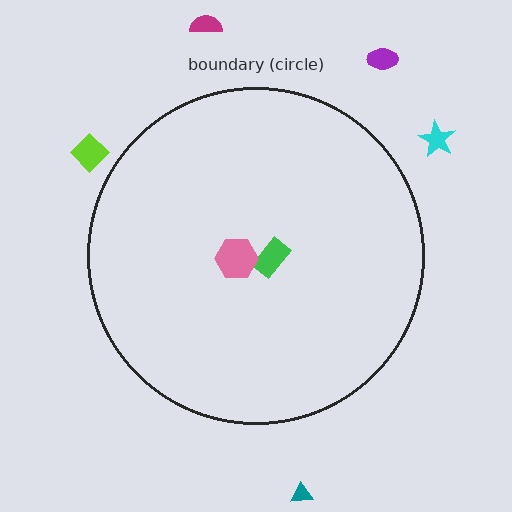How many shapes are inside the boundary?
2 inside, 5 outside.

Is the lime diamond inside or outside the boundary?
Outside.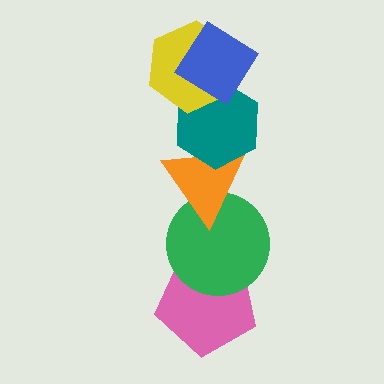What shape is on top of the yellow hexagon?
The blue diamond is on top of the yellow hexagon.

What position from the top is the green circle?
The green circle is 5th from the top.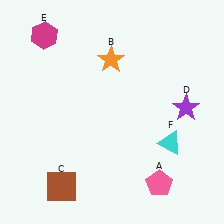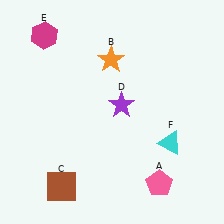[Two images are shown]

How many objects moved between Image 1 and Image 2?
1 object moved between the two images.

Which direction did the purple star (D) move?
The purple star (D) moved left.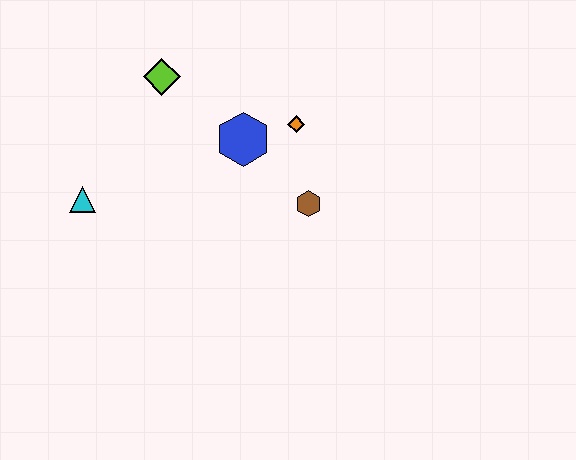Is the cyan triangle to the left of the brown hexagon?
Yes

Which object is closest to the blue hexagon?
The orange diamond is closest to the blue hexagon.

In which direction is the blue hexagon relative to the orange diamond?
The blue hexagon is to the left of the orange diamond.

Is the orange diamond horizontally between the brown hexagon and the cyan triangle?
Yes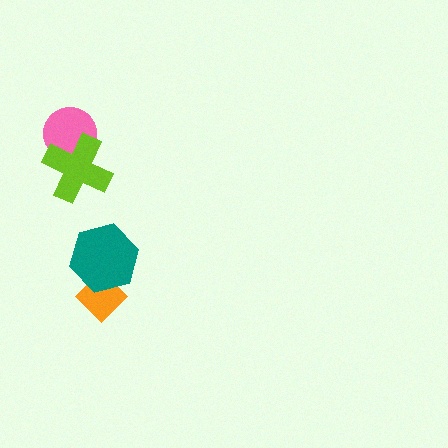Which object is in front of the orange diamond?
The teal hexagon is in front of the orange diamond.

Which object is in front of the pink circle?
The lime cross is in front of the pink circle.